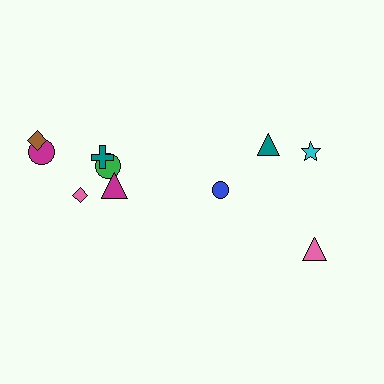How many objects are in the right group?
There are 4 objects.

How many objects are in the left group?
There are 6 objects.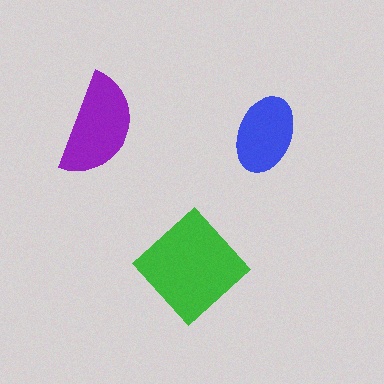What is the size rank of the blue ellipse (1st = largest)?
3rd.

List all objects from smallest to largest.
The blue ellipse, the purple semicircle, the green diamond.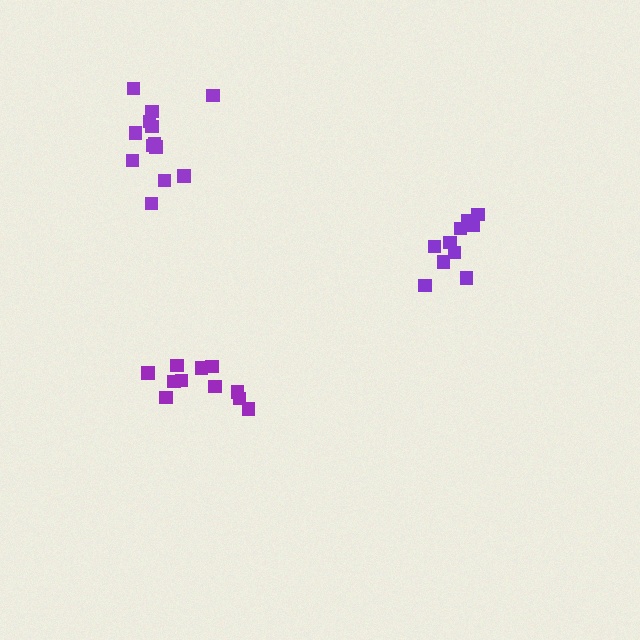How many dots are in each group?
Group 1: 11 dots, Group 2: 10 dots, Group 3: 13 dots (34 total).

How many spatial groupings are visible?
There are 3 spatial groupings.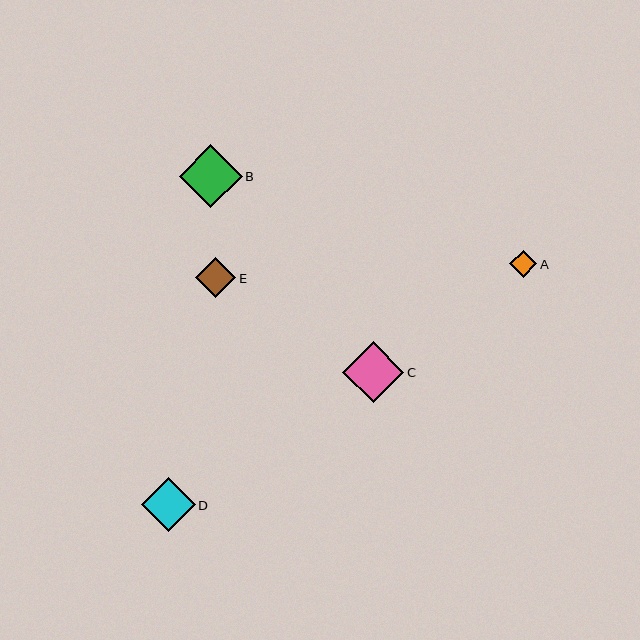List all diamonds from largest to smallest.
From largest to smallest: B, C, D, E, A.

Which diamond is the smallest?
Diamond A is the smallest with a size of approximately 27 pixels.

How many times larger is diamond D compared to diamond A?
Diamond D is approximately 2.0 times the size of diamond A.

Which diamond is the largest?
Diamond B is the largest with a size of approximately 63 pixels.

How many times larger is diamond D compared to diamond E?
Diamond D is approximately 1.3 times the size of diamond E.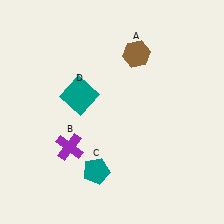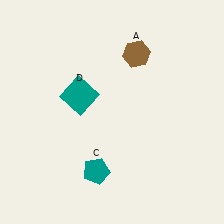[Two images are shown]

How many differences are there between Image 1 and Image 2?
There is 1 difference between the two images.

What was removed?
The purple cross (B) was removed in Image 2.